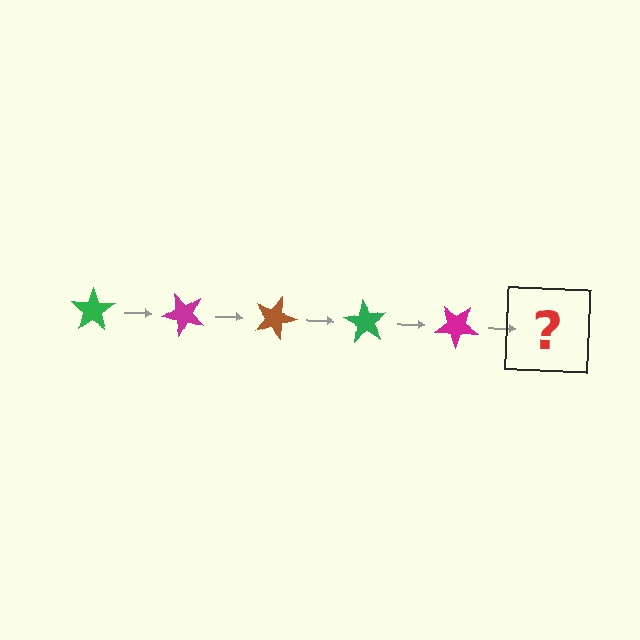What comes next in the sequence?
The next element should be a brown star, rotated 225 degrees from the start.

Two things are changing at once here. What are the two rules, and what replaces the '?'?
The two rules are that it rotates 45 degrees each step and the color cycles through green, magenta, and brown. The '?' should be a brown star, rotated 225 degrees from the start.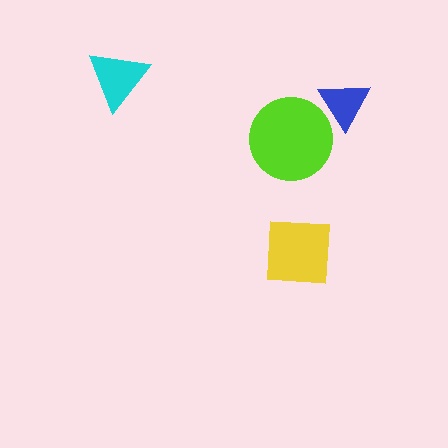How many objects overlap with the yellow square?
0 objects overlap with the yellow square.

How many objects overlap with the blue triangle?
1 object overlaps with the blue triangle.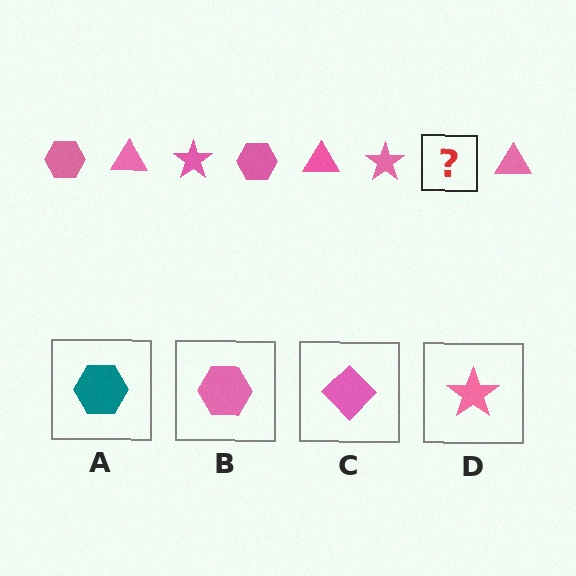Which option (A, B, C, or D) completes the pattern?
B.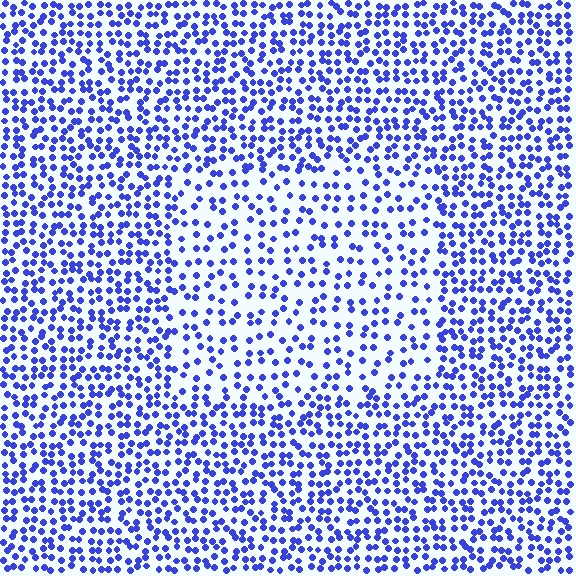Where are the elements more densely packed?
The elements are more densely packed outside the rectangle boundary.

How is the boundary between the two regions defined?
The boundary is defined by a change in element density (approximately 1.8x ratio). All elements are the same color, size, and shape.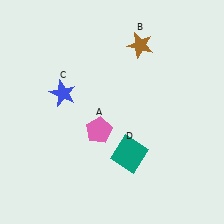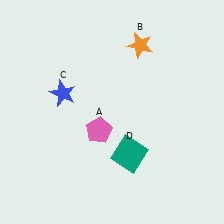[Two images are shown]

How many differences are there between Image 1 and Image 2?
There is 1 difference between the two images.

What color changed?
The star (B) changed from brown in Image 1 to orange in Image 2.